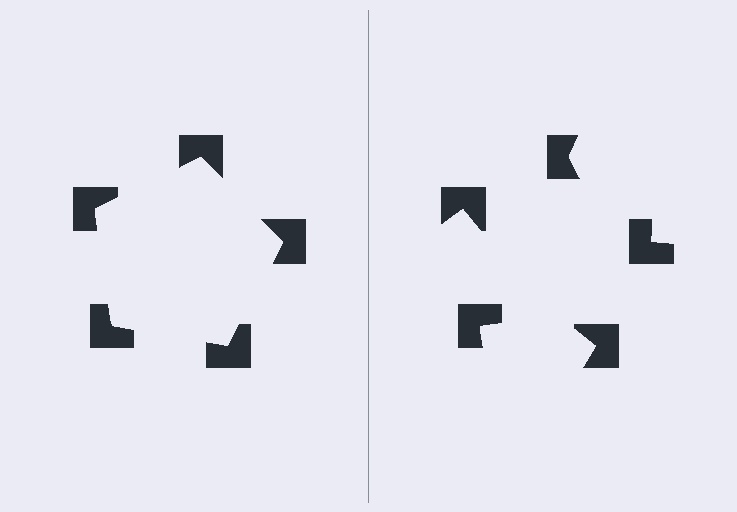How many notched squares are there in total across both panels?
10 — 5 on each side.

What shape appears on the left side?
An illusory pentagon.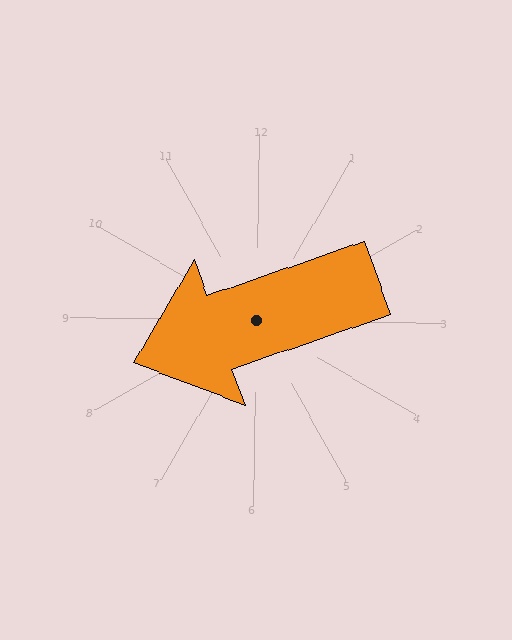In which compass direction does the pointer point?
West.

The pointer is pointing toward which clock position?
Roughly 8 o'clock.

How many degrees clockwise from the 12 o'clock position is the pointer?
Approximately 250 degrees.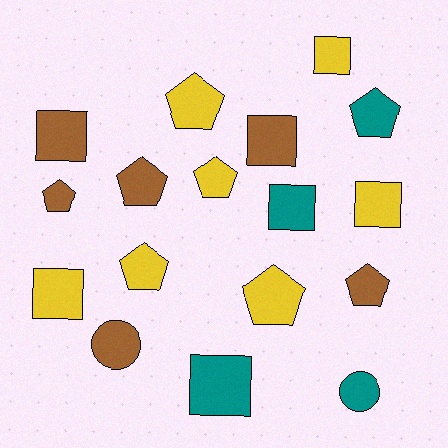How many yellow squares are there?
There are 3 yellow squares.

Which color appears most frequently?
Yellow, with 7 objects.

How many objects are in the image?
There are 17 objects.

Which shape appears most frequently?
Pentagon, with 8 objects.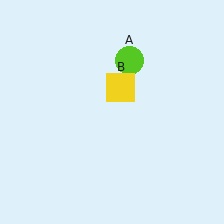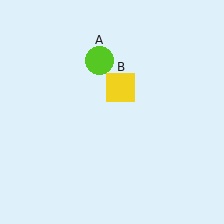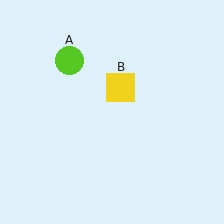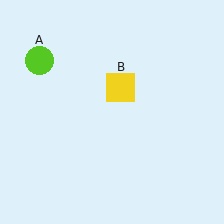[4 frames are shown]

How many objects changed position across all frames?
1 object changed position: lime circle (object A).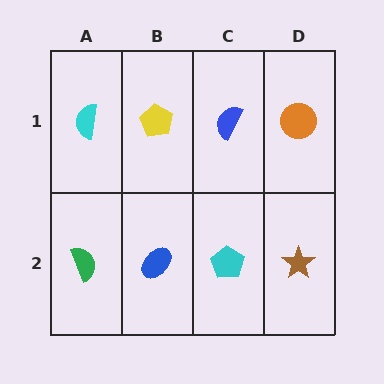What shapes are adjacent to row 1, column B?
A blue ellipse (row 2, column B), a cyan semicircle (row 1, column A), a blue semicircle (row 1, column C).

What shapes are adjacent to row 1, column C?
A cyan pentagon (row 2, column C), a yellow pentagon (row 1, column B), an orange circle (row 1, column D).